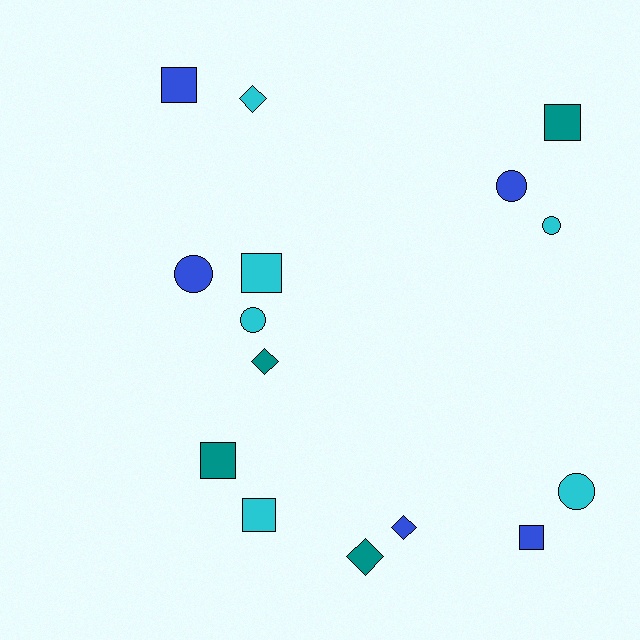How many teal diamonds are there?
There are 2 teal diamonds.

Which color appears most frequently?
Cyan, with 6 objects.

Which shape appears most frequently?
Square, with 6 objects.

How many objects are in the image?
There are 15 objects.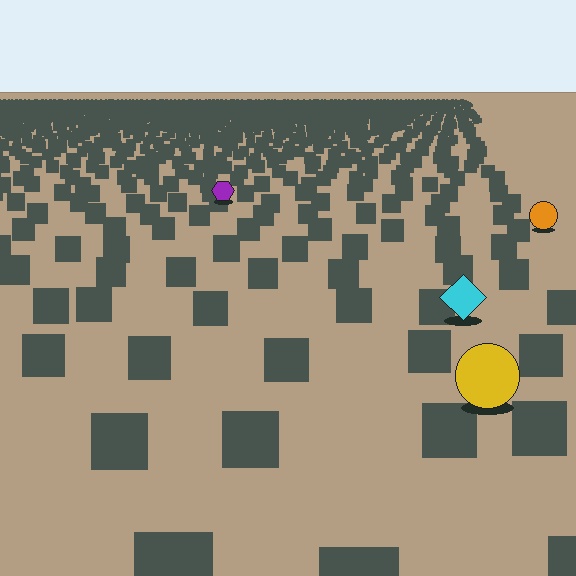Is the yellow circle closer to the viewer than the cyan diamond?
Yes. The yellow circle is closer — you can tell from the texture gradient: the ground texture is coarser near it.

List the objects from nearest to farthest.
From nearest to farthest: the yellow circle, the cyan diamond, the orange circle, the purple hexagon.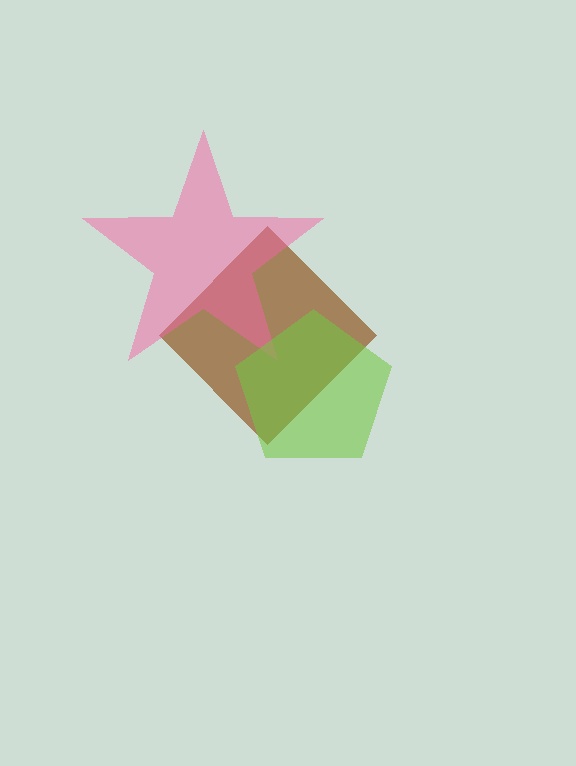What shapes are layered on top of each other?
The layered shapes are: a brown diamond, a pink star, a lime pentagon.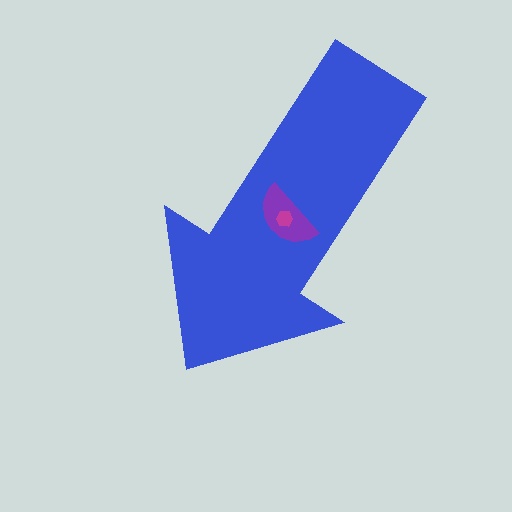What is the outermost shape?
The blue arrow.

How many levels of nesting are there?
3.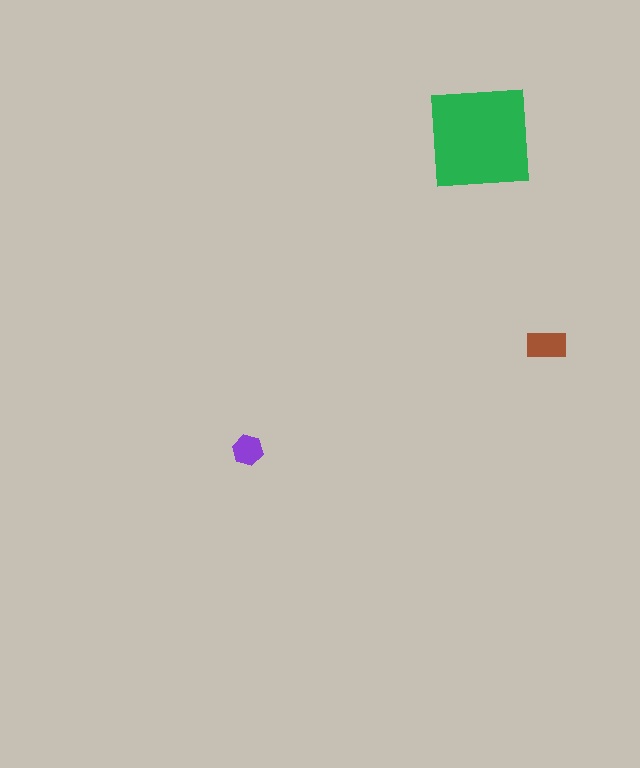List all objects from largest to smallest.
The green square, the brown rectangle, the purple hexagon.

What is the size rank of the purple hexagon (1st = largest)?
3rd.